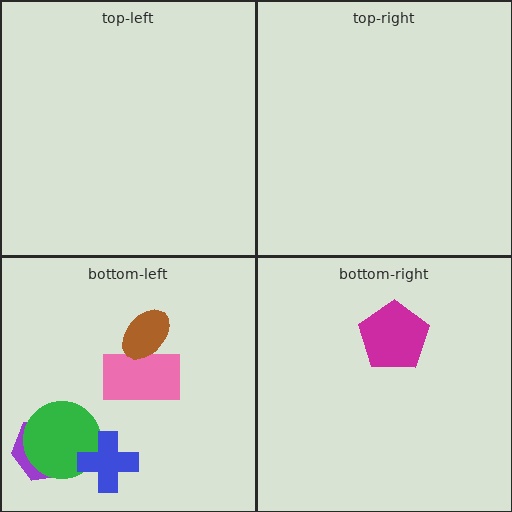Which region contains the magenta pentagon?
The bottom-right region.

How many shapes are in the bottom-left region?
5.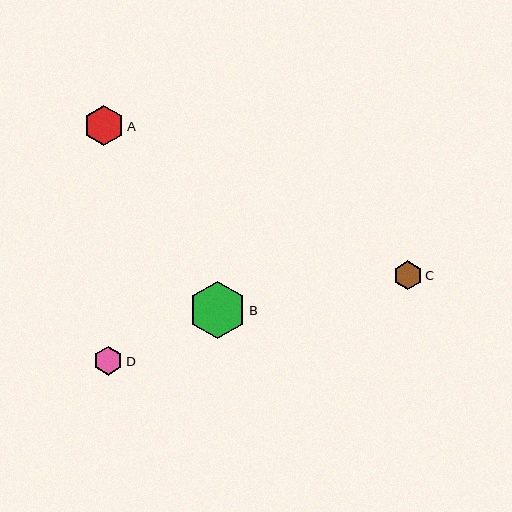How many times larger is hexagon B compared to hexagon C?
Hexagon B is approximately 2.0 times the size of hexagon C.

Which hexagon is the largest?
Hexagon B is the largest with a size of approximately 58 pixels.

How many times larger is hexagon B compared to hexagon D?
Hexagon B is approximately 2.0 times the size of hexagon D.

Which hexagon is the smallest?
Hexagon C is the smallest with a size of approximately 29 pixels.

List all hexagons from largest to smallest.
From largest to smallest: B, A, D, C.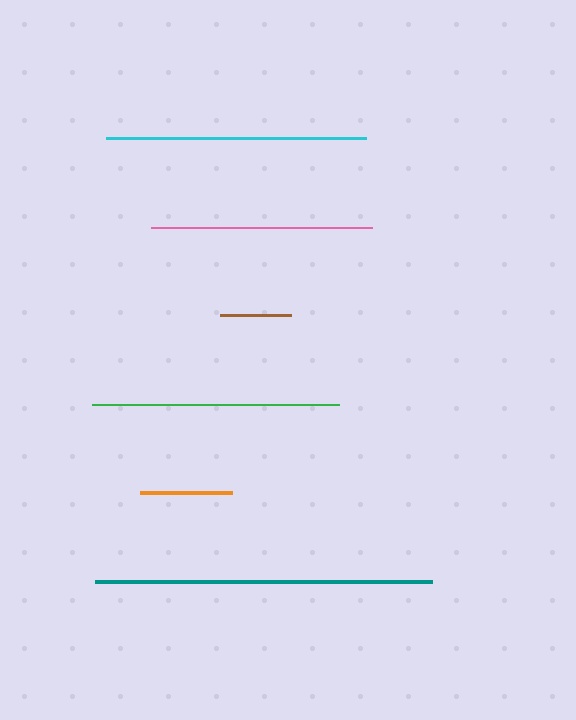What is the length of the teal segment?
The teal segment is approximately 337 pixels long.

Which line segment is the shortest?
The brown line is the shortest at approximately 71 pixels.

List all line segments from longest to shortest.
From longest to shortest: teal, cyan, green, pink, orange, brown.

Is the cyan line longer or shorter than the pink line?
The cyan line is longer than the pink line.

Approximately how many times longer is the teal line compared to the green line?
The teal line is approximately 1.4 times the length of the green line.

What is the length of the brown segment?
The brown segment is approximately 71 pixels long.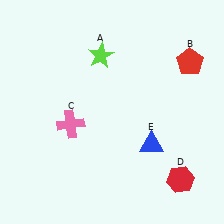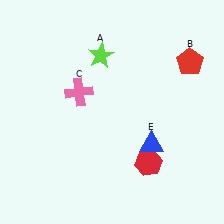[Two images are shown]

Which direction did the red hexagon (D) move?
The red hexagon (D) moved left.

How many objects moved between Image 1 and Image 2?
2 objects moved between the two images.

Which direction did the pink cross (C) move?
The pink cross (C) moved up.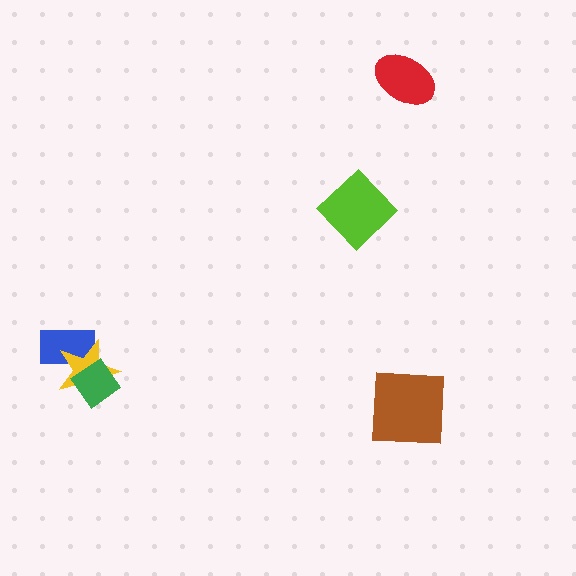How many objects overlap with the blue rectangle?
2 objects overlap with the blue rectangle.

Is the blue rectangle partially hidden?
Yes, it is partially covered by another shape.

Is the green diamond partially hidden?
No, no other shape covers it.